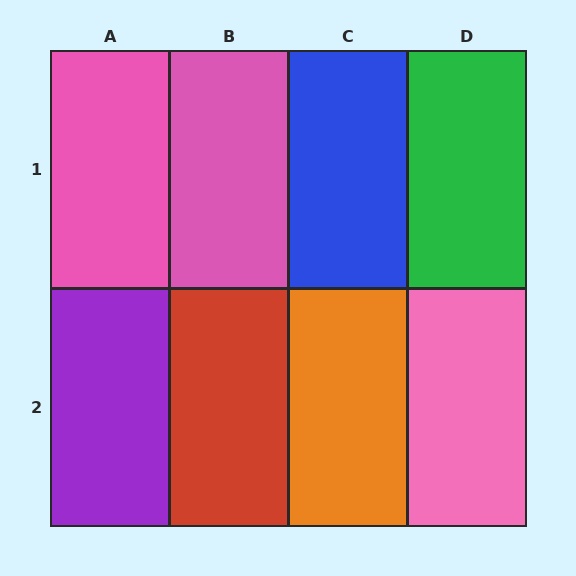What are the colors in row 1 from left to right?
Pink, pink, blue, green.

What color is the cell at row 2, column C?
Orange.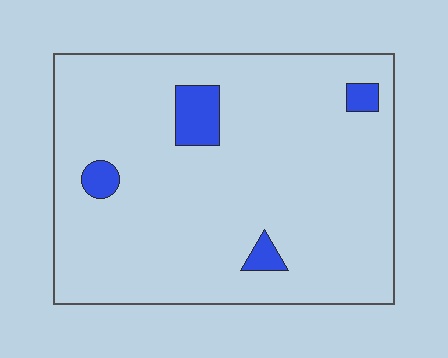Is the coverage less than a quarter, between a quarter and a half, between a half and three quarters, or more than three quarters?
Less than a quarter.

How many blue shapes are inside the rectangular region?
4.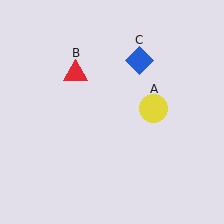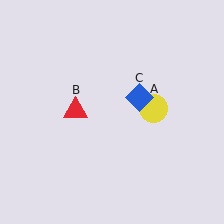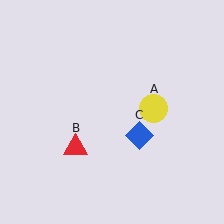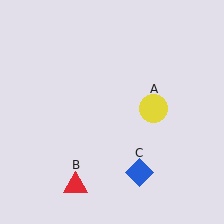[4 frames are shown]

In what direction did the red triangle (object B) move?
The red triangle (object B) moved down.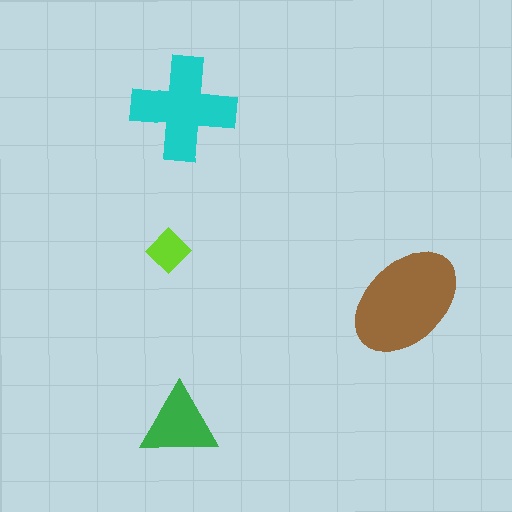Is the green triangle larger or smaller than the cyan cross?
Smaller.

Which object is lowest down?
The green triangle is bottommost.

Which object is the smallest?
The lime diamond.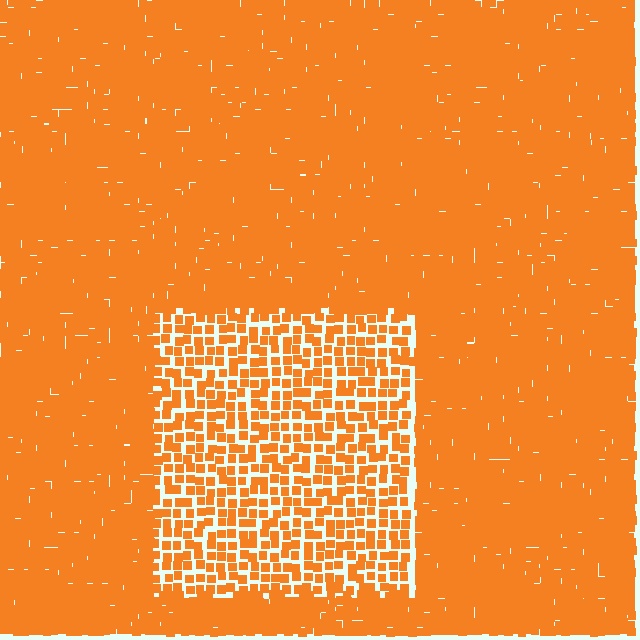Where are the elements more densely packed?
The elements are more densely packed outside the rectangle boundary.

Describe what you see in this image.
The image contains small orange elements arranged at two different densities. A rectangle-shaped region is visible where the elements are less densely packed than the surrounding area.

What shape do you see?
I see a rectangle.